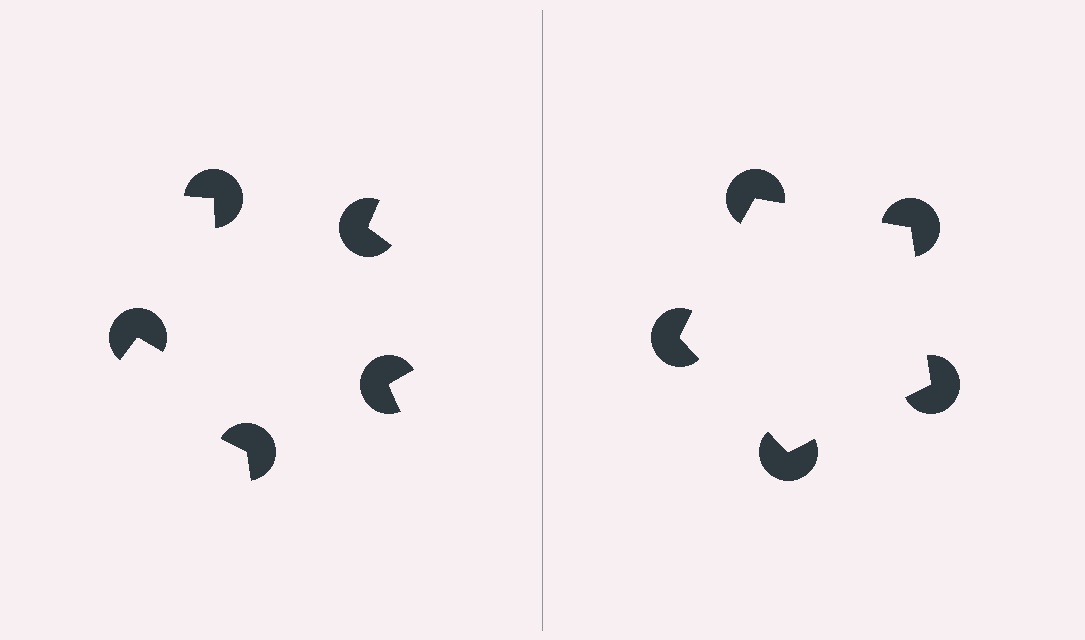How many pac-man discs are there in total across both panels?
10 — 5 on each side.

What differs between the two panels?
The pac-man discs are positioned identically on both sides; only the wedge orientations differ. On the right they align to a pentagon; on the left they are misaligned.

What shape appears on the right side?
An illusory pentagon.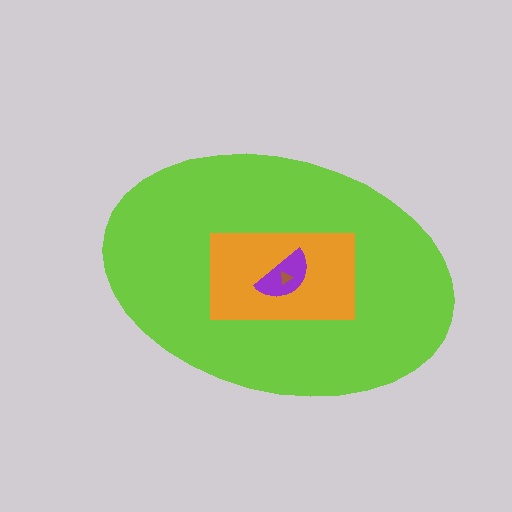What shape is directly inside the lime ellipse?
The orange rectangle.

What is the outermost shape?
The lime ellipse.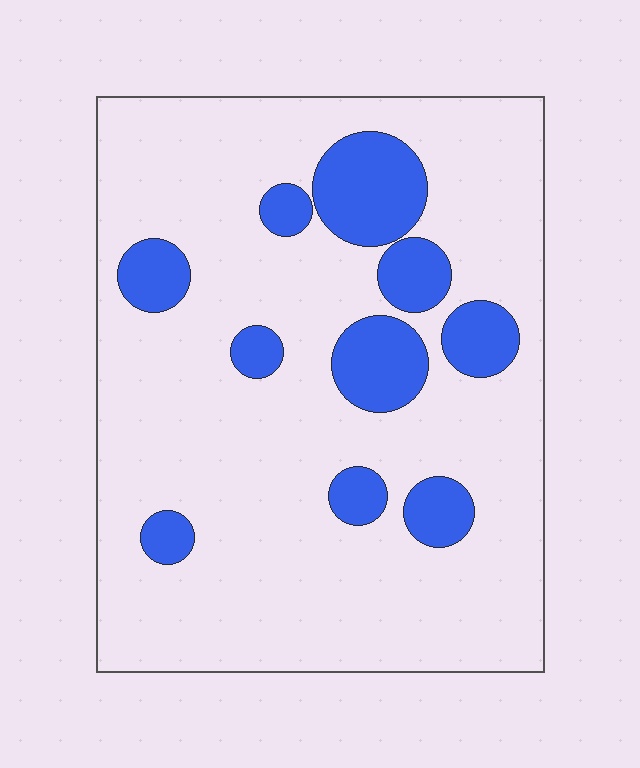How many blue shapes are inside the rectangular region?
10.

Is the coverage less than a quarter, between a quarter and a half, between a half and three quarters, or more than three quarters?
Less than a quarter.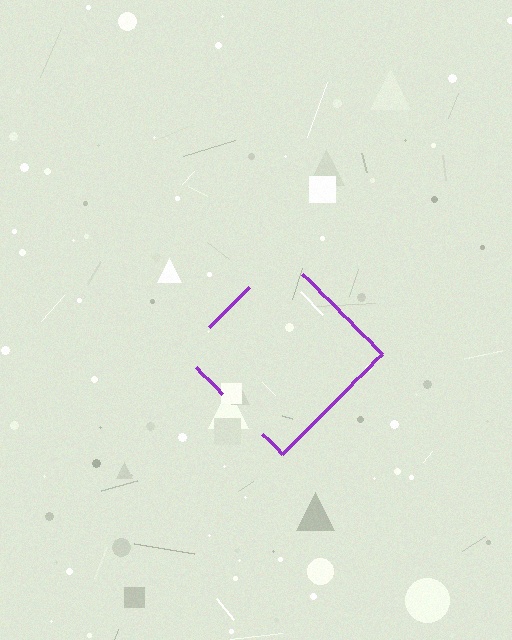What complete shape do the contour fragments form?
The contour fragments form a diamond.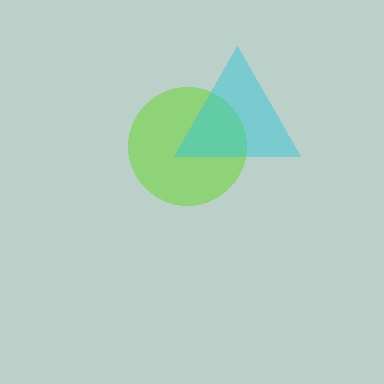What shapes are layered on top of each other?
The layered shapes are: a lime circle, a cyan triangle.